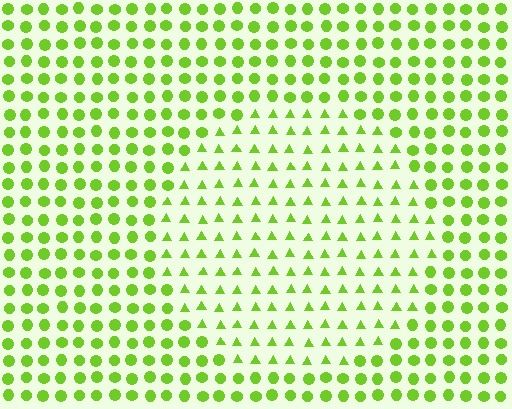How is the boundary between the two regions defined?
The boundary is defined by a change in element shape: triangles inside vs. circles outside. All elements share the same color and spacing.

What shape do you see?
I see a circle.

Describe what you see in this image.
The image is filled with small lime elements arranged in a uniform grid. A circle-shaped region contains triangles, while the surrounding area contains circles. The boundary is defined purely by the change in element shape.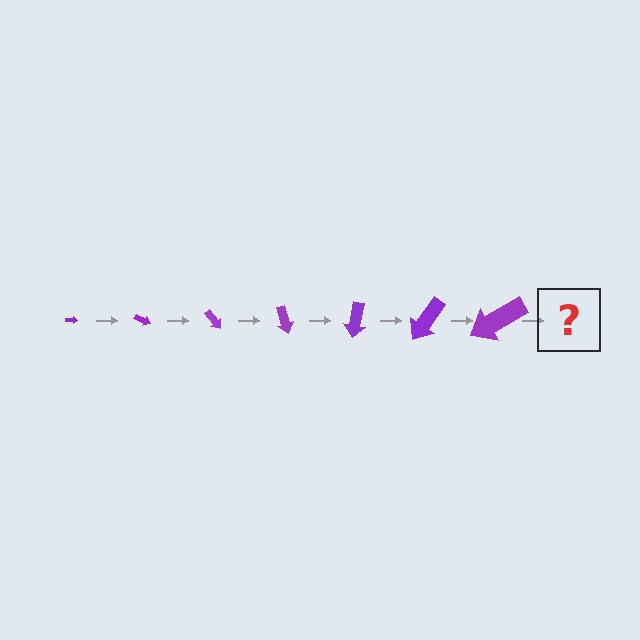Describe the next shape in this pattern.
It should be an arrow, larger than the previous one and rotated 175 degrees from the start.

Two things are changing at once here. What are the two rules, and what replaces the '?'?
The two rules are that the arrow grows larger each step and it rotates 25 degrees each step. The '?' should be an arrow, larger than the previous one and rotated 175 degrees from the start.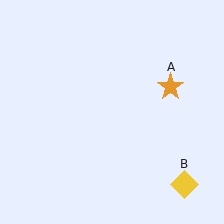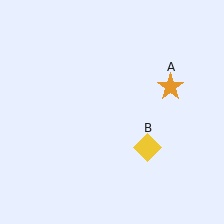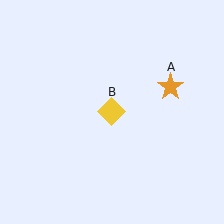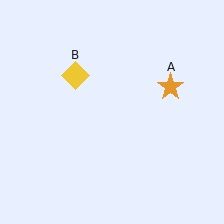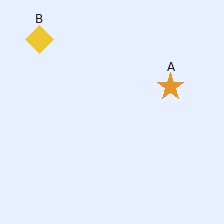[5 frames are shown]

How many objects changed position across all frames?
1 object changed position: yellow diamond (object B).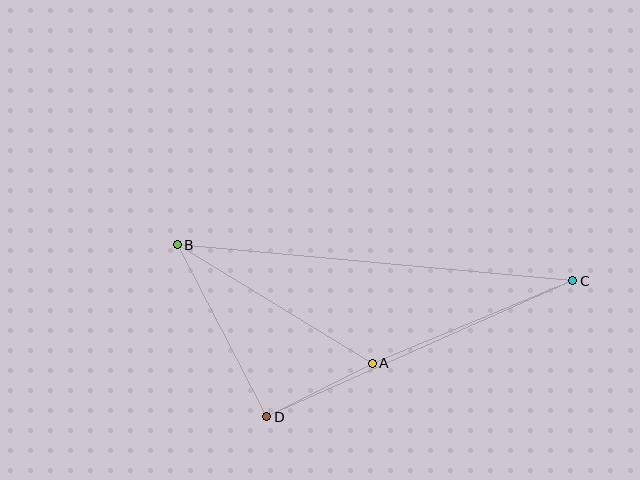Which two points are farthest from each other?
Points B and C are farthest from each other.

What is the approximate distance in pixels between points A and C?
The distance between A and C is approximately 217 pixels.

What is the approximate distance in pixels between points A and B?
The distance between A and B is approximately 228 pixels.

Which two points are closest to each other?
Points A and D are closest to each other.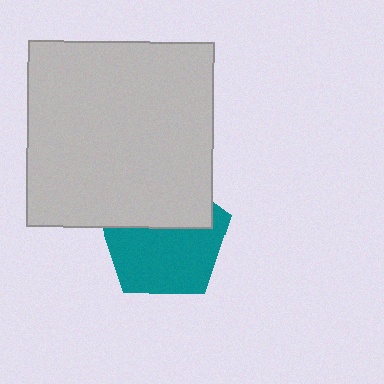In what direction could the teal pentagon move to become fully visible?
The teal pentagon could move down. That would shift it out from behind the light gray square entirely.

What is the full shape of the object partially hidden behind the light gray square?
The partially hidden object is a teal pentagon.